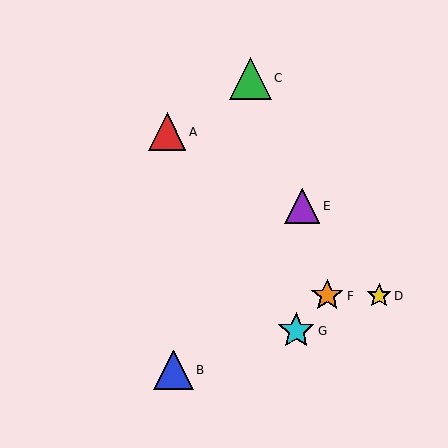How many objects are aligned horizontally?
2 objects (D, F) are aligned horizontally.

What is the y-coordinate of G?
Object G is at y≈331.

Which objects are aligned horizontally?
Objects D, F are aligned horizontally.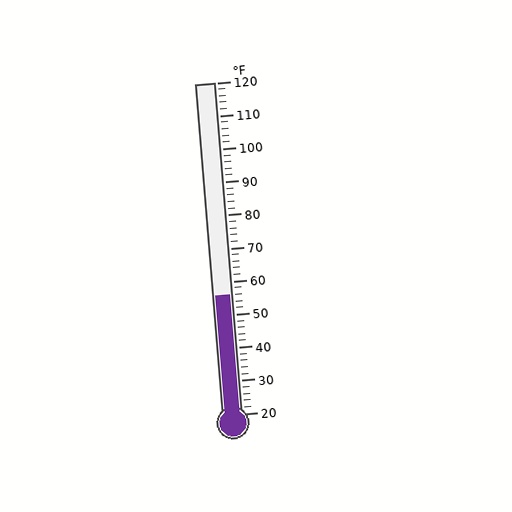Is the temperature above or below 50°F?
The temperature is above 50°F.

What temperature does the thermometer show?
The thermometer shows approximately 56°F.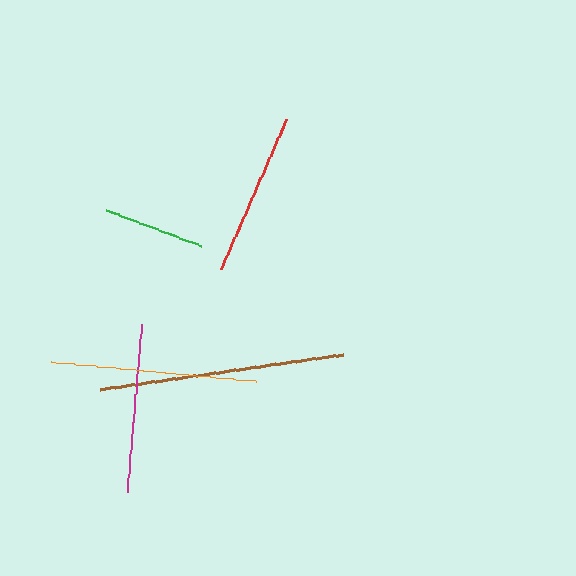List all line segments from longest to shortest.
From longest to shortest: brown, orange, magenta, red, green.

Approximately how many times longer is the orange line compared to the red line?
The orange line is approximately 1.3 times the length of the red line.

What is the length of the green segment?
The green segment is approximately 102 pixels long.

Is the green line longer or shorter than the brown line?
The brown line is longer than the green line.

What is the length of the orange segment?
The orange segment is approximately 207 pixels long.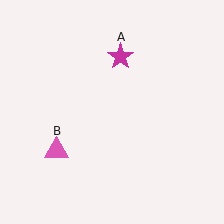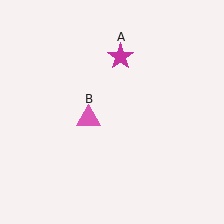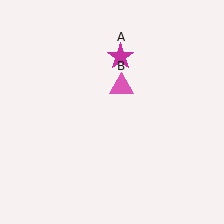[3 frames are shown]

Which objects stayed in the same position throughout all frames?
Magenta star (object A) remained stationary.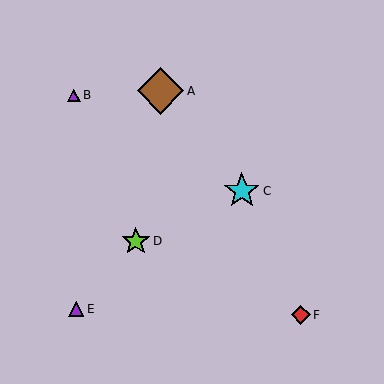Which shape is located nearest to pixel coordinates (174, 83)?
The brown diamond (labeled A) at (160, 91) is nearest to that location.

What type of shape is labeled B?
Shape B is a purple triangle.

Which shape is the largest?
The brown diamond (labeled A) is the largest.